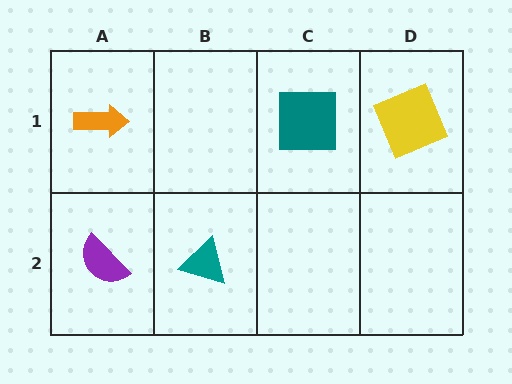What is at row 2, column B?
A teal triangle.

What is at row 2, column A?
A purple semicircle.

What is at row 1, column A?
An orange arrow.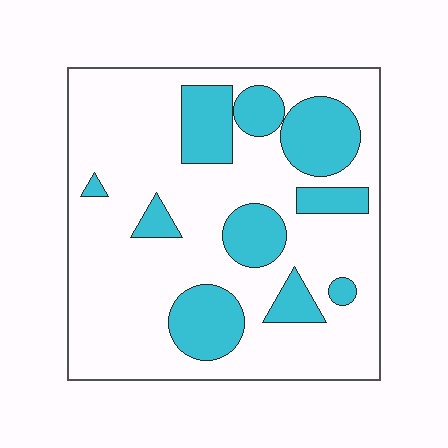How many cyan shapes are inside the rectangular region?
10.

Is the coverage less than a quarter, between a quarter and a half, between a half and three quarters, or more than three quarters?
Between a quarter and a half.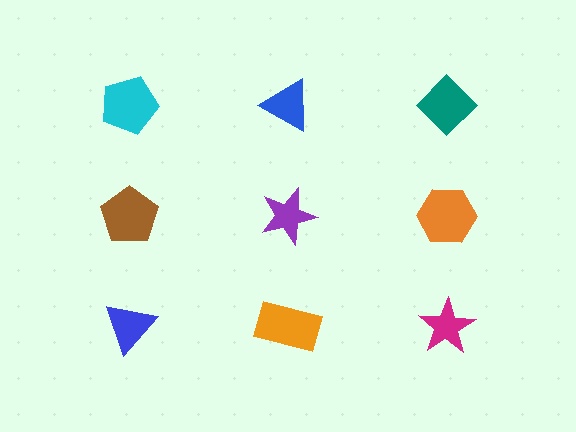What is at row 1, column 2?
A blue triangle.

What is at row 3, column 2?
An orange rectangle.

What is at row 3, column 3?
A magenta star.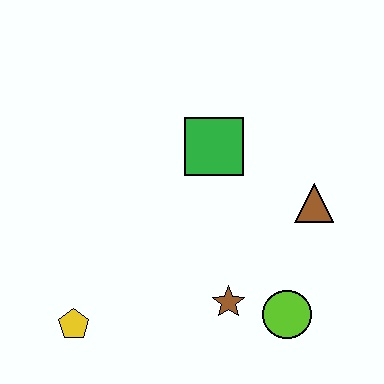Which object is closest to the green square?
The brown triangle is closest to the green square.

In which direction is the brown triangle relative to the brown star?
The brown triangle is above the brown star.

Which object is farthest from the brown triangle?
The yellow pentagon is farthest from the brown triangle.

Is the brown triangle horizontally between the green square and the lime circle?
No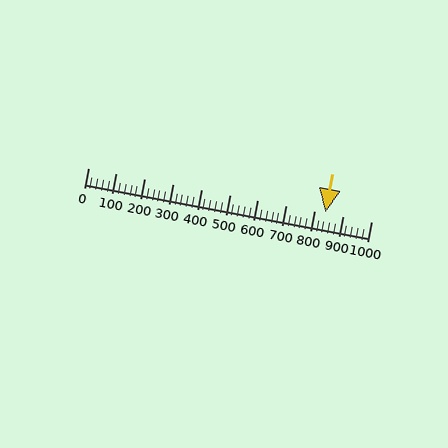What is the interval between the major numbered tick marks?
The major tick marks are spaced 100 units apart.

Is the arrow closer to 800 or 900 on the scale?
The arrow is closer to 800.